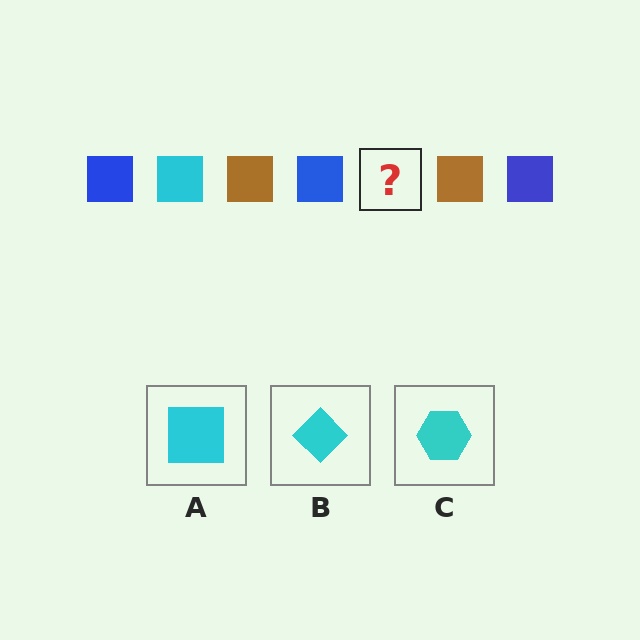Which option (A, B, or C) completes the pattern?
A.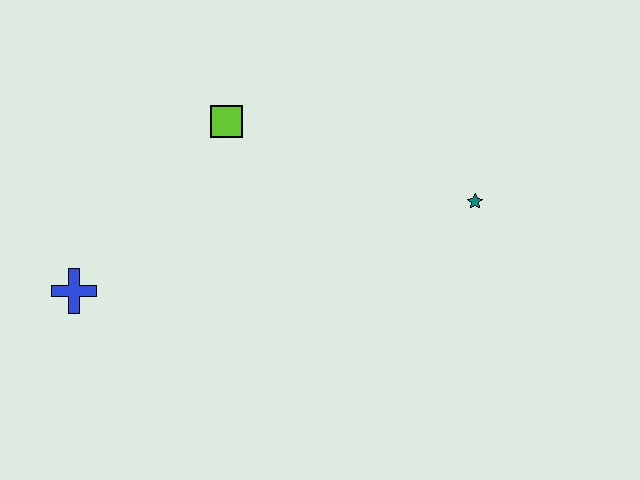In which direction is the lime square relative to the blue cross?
The lime square is above the blue cross.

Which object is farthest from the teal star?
The blue cross is farthest from the teal star.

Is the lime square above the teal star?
Yes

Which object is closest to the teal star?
The lime square is closest to the teal star.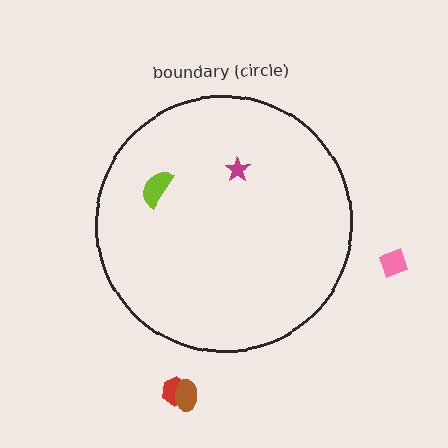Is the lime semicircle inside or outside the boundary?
Inside.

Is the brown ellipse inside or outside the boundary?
Outside.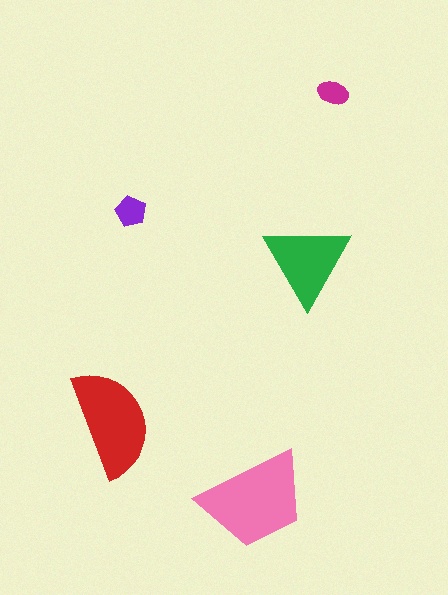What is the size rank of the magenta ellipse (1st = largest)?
5th.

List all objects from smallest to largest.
The magenta ellipse, the purple pentagon, the green triangle, the red semicircle, the pink trapezoid.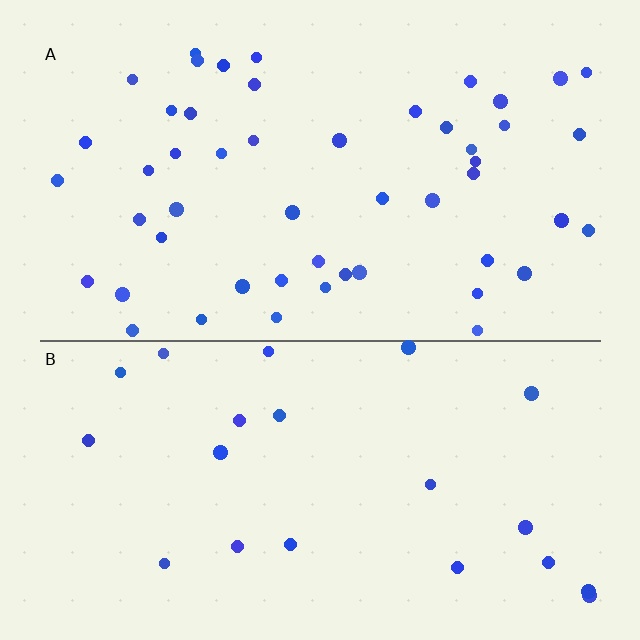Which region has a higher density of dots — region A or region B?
A (the top).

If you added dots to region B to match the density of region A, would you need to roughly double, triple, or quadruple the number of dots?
Approximately double.